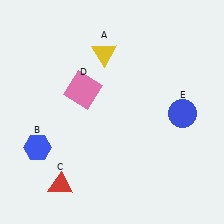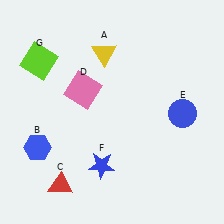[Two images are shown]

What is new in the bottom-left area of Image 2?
A blue star (F) was added in the bottom-left area of Image 2.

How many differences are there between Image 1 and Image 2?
There are 2 differences between the two images.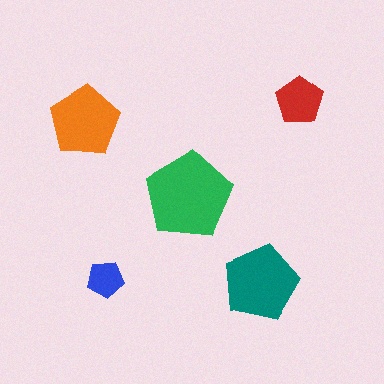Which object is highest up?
The red pentagon is topmost.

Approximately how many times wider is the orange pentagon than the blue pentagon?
About 2 times wider.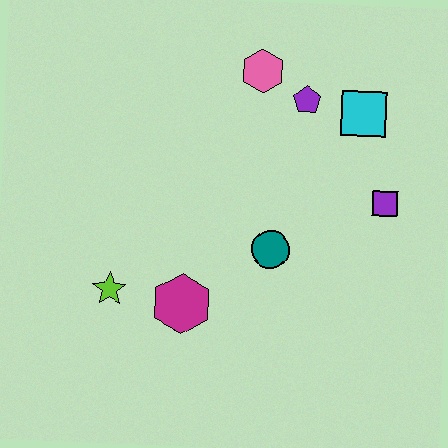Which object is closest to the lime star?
The magenta hexagon is closest to the lime star.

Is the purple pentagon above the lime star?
Yes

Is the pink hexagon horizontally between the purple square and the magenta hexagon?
Yes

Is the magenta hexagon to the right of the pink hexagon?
No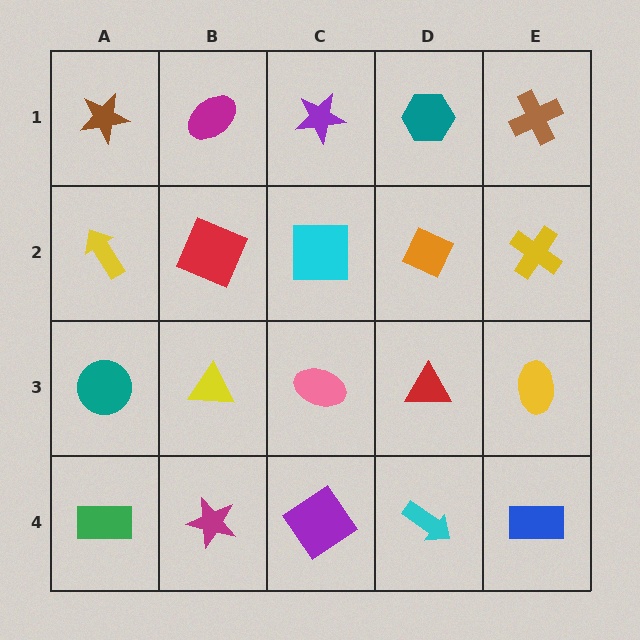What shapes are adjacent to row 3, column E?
A yellow cross (row 2, column E), a blue rectangle (row 4, column E), a red triangle (row 3, column D).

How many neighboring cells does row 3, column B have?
4.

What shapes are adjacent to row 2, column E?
A brown cross (row 1, column E), a yellow ellipse (row 3, column E), an orange diamond (row 2, column D).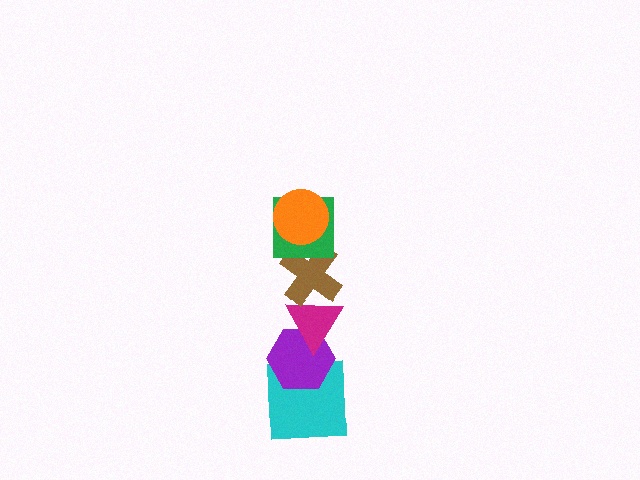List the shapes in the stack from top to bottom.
From top to bottom: the orange circle, the green square, the brown cross, the magenta triangle, the purple hexagon, the cyan square.